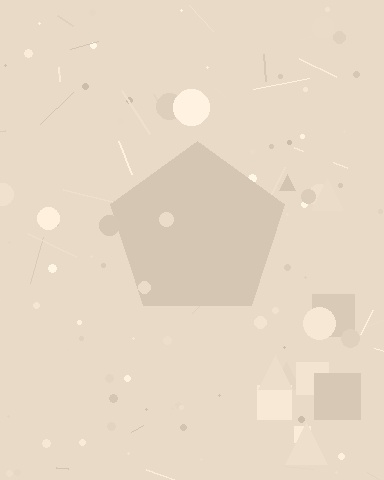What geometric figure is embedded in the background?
A pentagon is embedded in the background.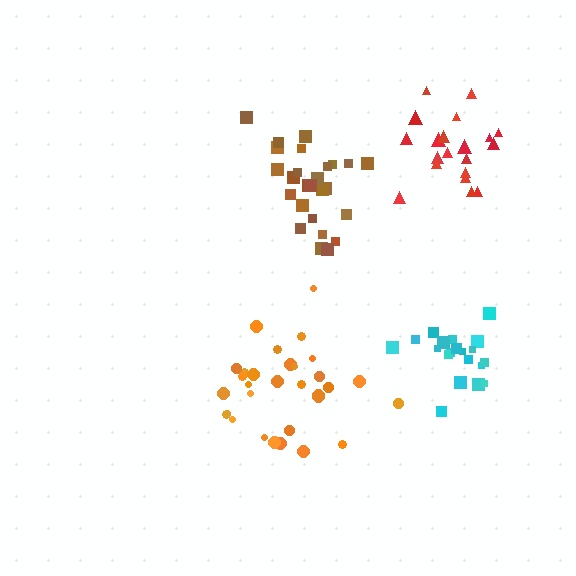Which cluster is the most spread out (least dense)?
Orange.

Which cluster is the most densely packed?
Cyan.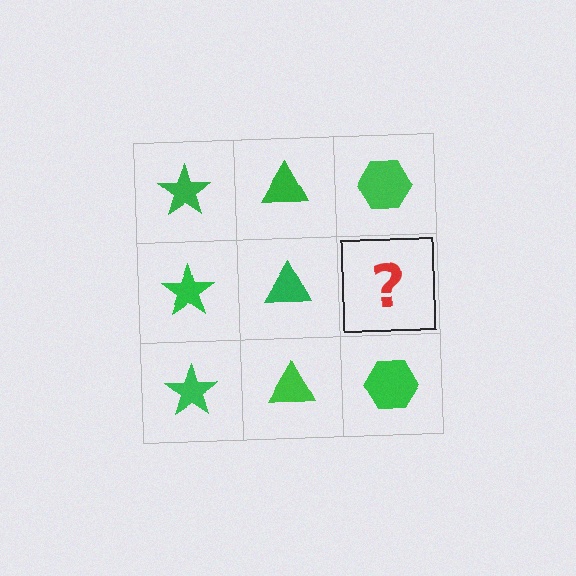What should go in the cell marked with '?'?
The missing cell should contain a green hexagon.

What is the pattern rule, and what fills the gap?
The rule is that each column has a consistent shape. The gap should be filled with a green hexagon.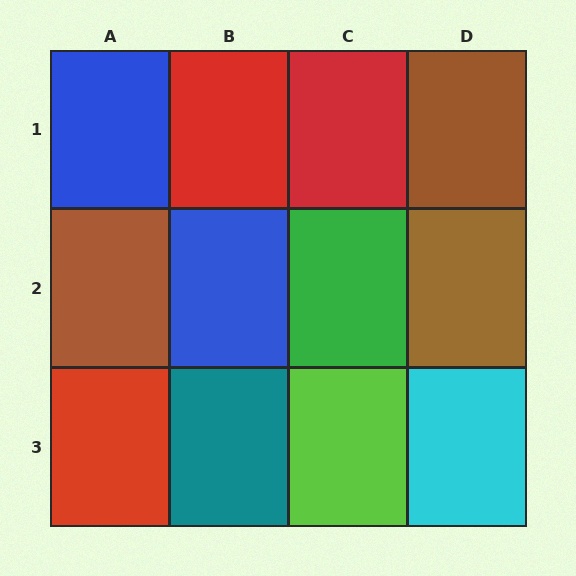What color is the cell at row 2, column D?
Brown.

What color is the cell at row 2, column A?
Brown.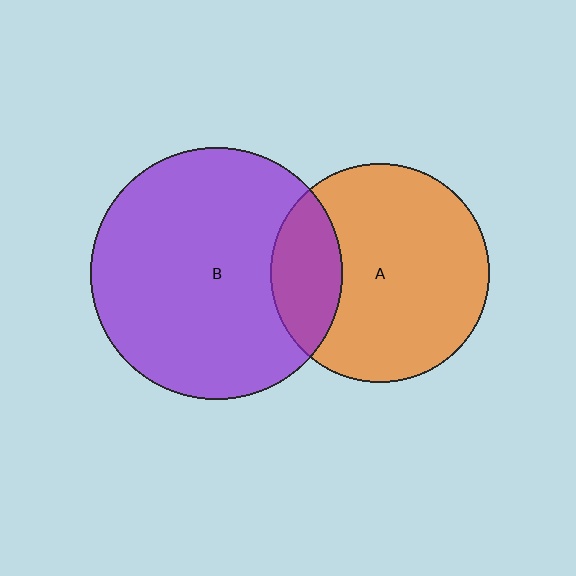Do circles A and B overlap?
Yes.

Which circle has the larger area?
Circle B (purple).